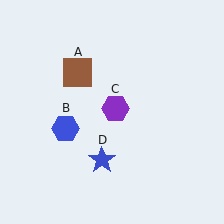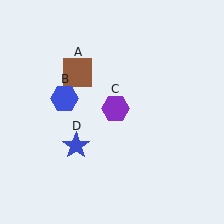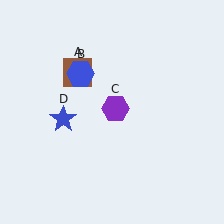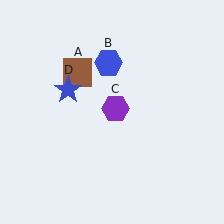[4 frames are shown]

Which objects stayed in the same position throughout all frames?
Brown square (object A) and purple hexagon (object C) remained stationary.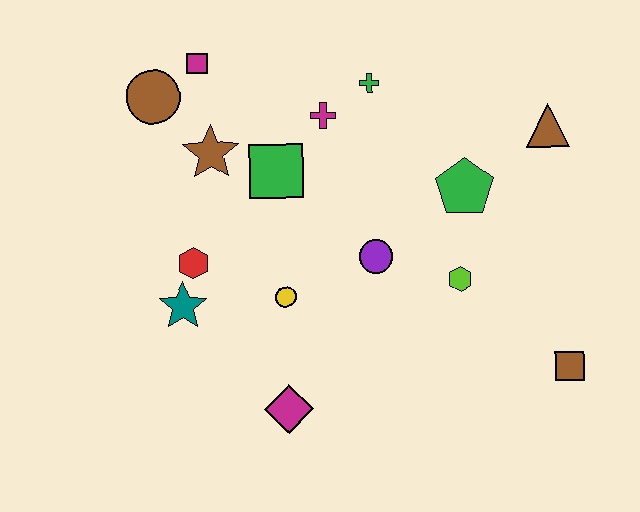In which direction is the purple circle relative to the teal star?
The purple circle is to the right of the teal star.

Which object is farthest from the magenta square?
The brown square is farthest from the magenta square.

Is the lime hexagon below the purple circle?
Yes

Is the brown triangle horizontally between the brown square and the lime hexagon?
Yes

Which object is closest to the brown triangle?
The green pentagon is closest to the brown triangle.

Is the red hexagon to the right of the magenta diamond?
No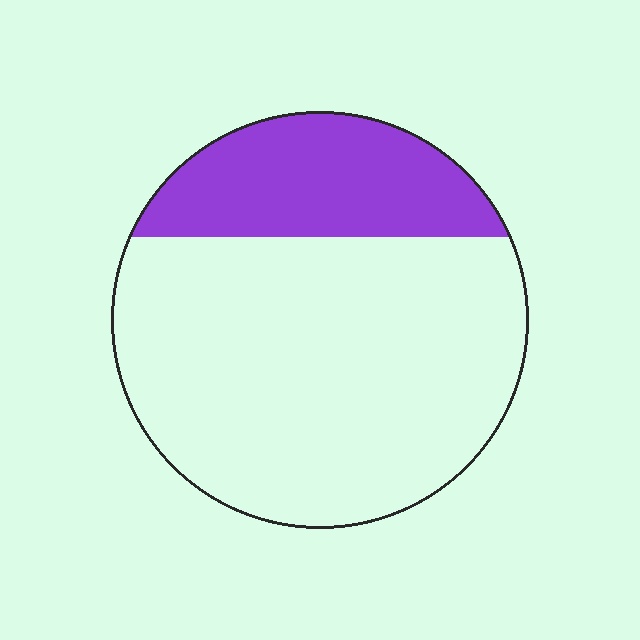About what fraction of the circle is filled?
About one quarter (1/4).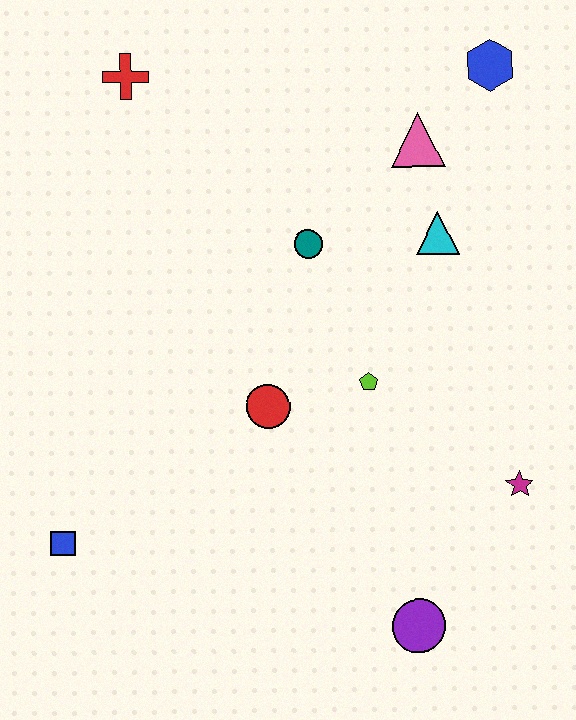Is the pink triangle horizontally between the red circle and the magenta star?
Yes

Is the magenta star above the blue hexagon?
No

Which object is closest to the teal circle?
The cyan triangle is closest to the teal circle.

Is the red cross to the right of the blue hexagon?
No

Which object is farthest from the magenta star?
The red cross is farthest from the magenta star.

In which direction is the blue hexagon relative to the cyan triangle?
The blue hexagon is above the cyan triangle.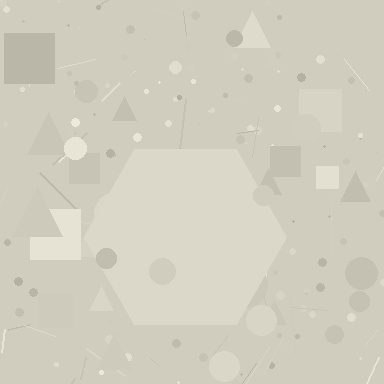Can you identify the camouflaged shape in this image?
The camouflaged shape is a hexagon.